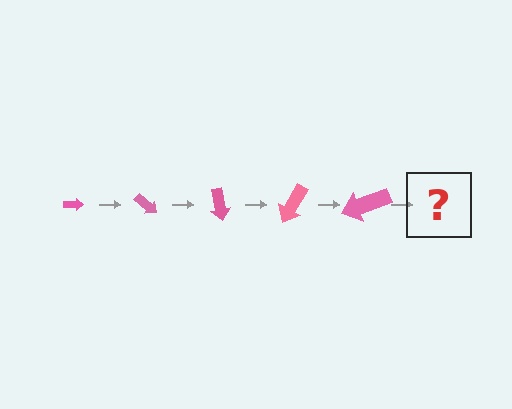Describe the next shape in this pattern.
It should be an arrow, larger than the previous one and rotated 200 degrees from the start.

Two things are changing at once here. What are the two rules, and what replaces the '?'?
The two rules are that the arrow grows larger each step and it rotates 40 degrees each step. The '?' should be an arrow, larger than the previous one and rotated 200 degrees from the start.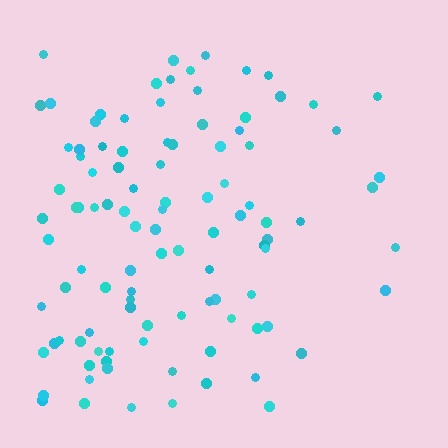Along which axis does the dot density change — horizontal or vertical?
Horizontal.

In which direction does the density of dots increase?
From right to left, with the left side densest.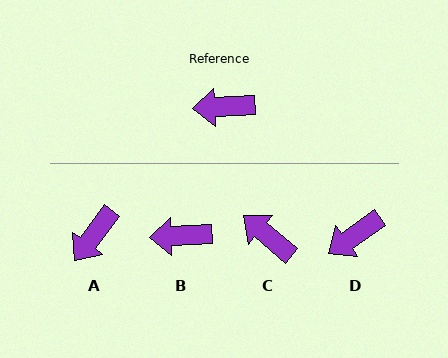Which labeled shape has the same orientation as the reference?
B.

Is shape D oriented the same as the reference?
No, it is off by about 32 degrees.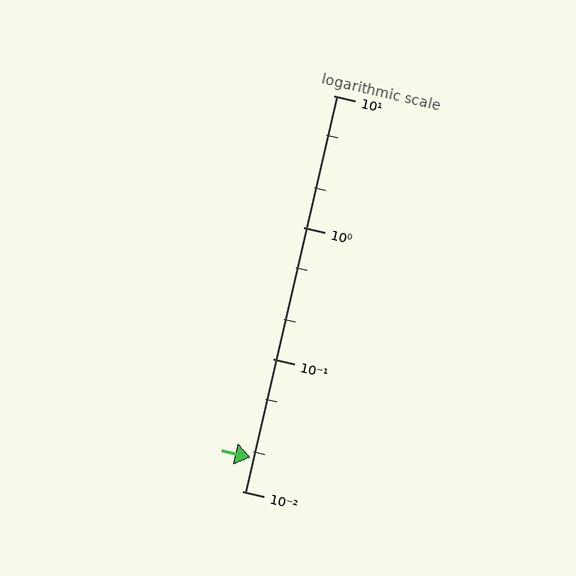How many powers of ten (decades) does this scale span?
The scale spans 3 decades, from 0.01 to 10.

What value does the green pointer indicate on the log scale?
The pointer indicates approximately 0.018.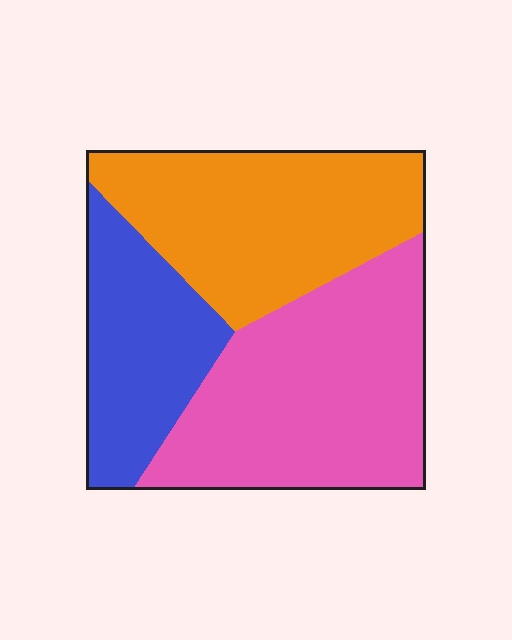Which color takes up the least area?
Blue, at roughly 25%.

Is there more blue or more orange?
Orange.